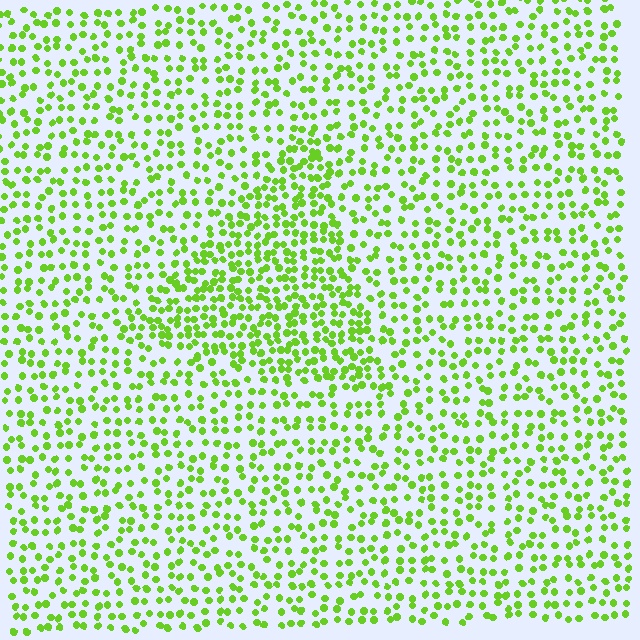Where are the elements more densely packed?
The elements are more densely packed inside the triangle boundary.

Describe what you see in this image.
The image contains small lime elements arranged at two different densities. A triangle-shaped region is visible where the elements are more densely packed than the surrounding area.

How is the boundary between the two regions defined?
The boundary is defined by a change in element density (approximately 1.8x ratio). All elements are the same color, size, and shape.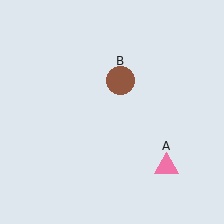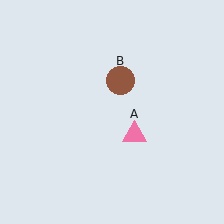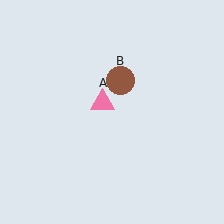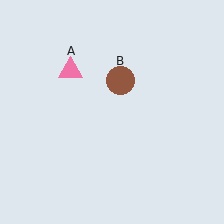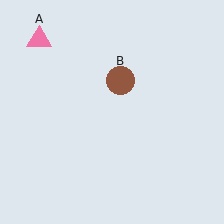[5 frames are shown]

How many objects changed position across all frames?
1 object changed position: pink triangle (object A).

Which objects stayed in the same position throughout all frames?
Brown circle (object B) remained stationary.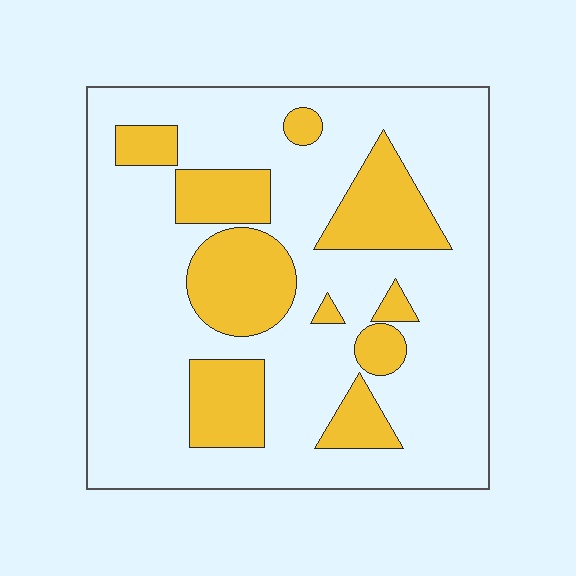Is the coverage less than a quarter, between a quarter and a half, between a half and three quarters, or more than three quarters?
Between a quarter and a half.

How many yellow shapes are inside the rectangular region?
10.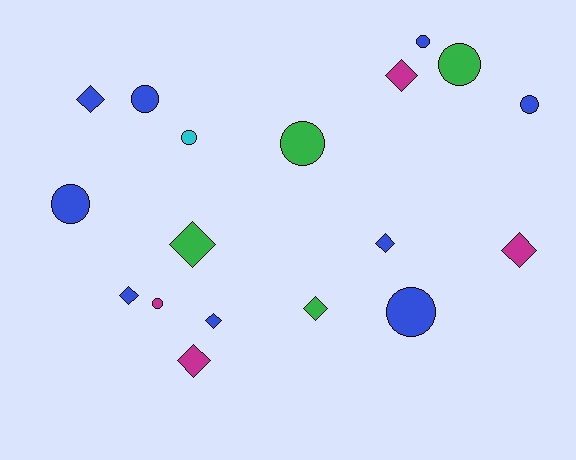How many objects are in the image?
There are 18 objects.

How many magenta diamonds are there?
There are 3 magenta diamonds.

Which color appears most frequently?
Blue, with 9 objects.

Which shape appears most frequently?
Circle, with 9 objects.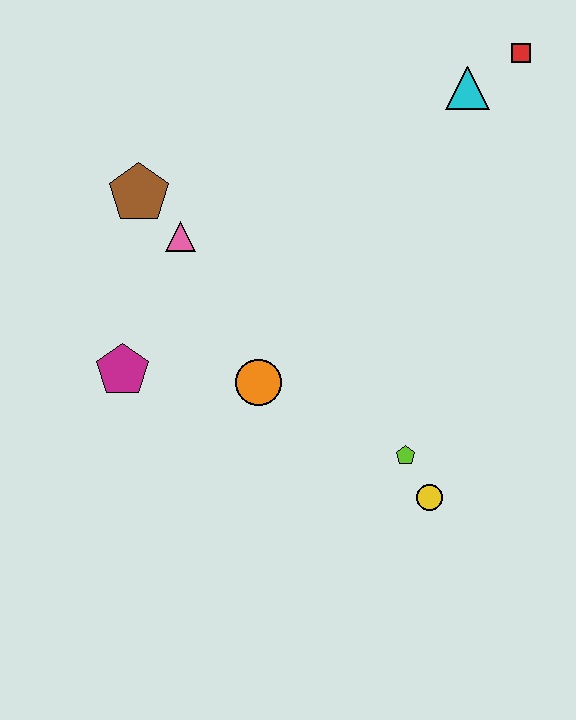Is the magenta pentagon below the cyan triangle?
Yes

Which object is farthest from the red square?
The magenta pentagon is farthest from the red square.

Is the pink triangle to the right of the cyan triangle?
No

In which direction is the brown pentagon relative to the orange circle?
The brown pentagon is above the orange circle.